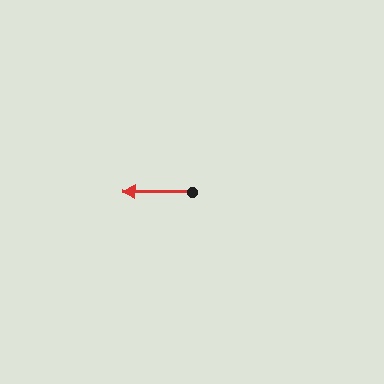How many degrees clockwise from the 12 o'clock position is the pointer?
Approximately 271 degrees.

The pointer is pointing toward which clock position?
Roughly 9 o'clock.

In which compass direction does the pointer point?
West.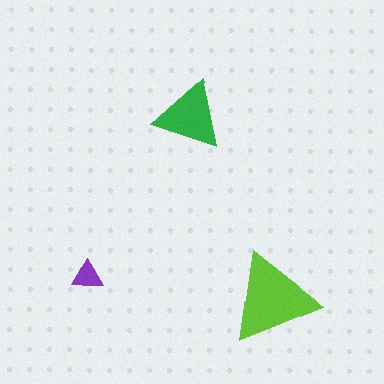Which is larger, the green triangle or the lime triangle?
The lime one.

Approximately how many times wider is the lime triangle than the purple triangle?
About 3 times wider.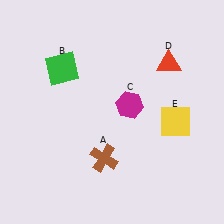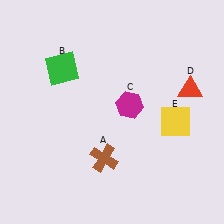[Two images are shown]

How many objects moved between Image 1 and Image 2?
1 object moved between the two images.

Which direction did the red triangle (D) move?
The red triangle (D) moved down.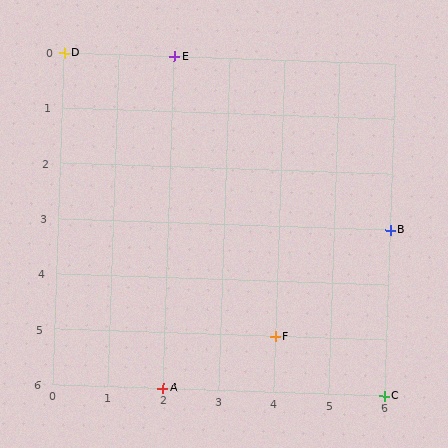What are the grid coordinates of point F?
Point F is at grid coordinates (4, 5).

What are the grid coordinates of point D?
Point D is at grid coordinates (0, 0).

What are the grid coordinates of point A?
Point A is at grid coordinates (2, 6).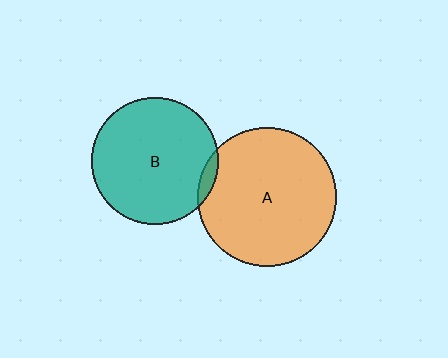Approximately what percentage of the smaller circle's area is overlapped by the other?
Approximately 5%.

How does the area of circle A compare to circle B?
Approximately 1.2 times.